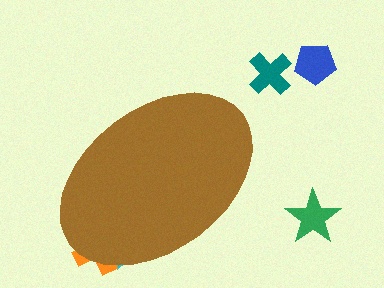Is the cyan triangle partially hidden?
Yes, the cyan triangle is partially hidden behind the brown ellipse.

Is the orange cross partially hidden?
Yes, the orange cross is partially hidden behind the brown ellipse.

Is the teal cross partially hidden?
No, the teal cross is fully visible.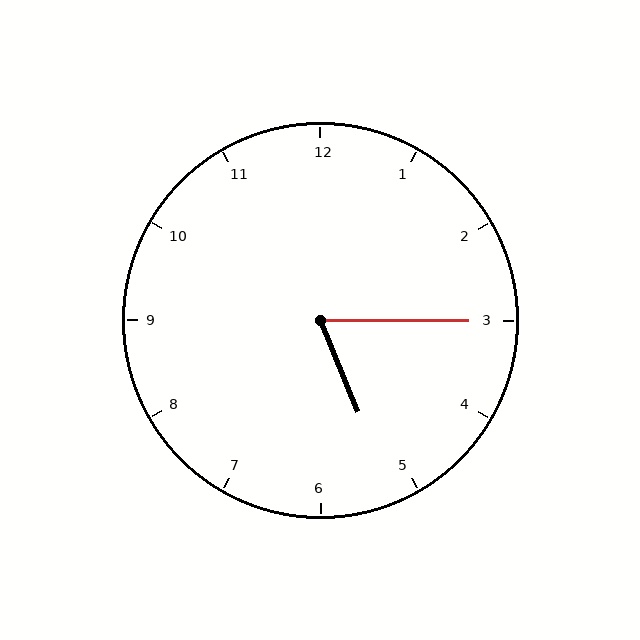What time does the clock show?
5:15.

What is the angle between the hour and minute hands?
Approximately 68 degrees.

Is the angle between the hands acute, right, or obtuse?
It is acute.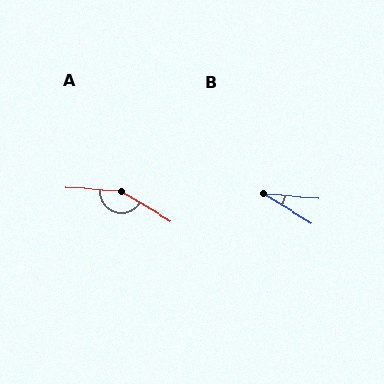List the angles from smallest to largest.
B (28°), A (152°).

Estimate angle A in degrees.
Approximately 152 degrees.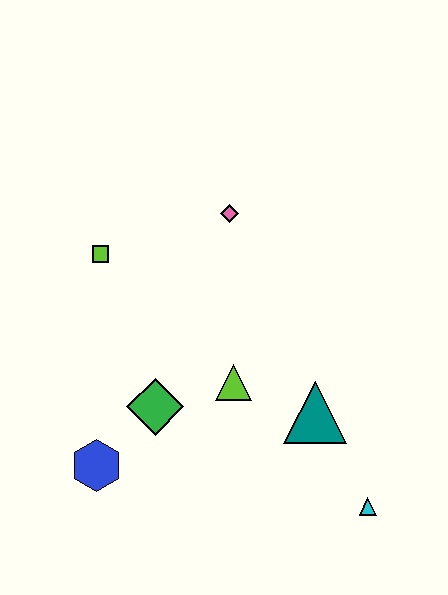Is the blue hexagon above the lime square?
No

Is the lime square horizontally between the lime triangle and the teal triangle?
No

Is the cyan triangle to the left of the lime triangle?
No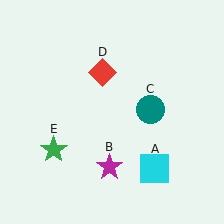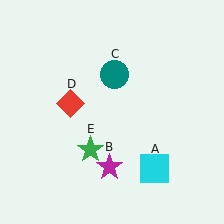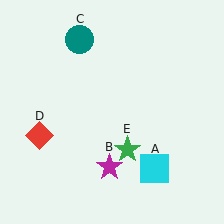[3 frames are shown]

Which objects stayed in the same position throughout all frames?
Cyan square (object A) and magenta star (object B) remained stationary.